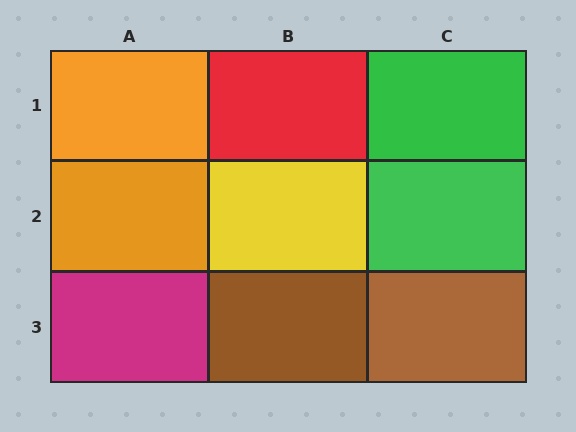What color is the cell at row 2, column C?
Green.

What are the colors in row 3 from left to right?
Magenta, brown, brown.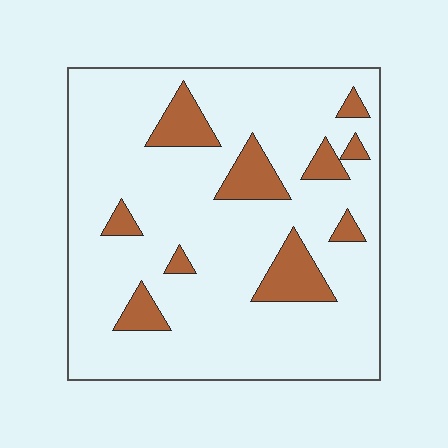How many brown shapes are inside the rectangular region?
10.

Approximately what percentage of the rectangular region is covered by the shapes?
Approximately 15%.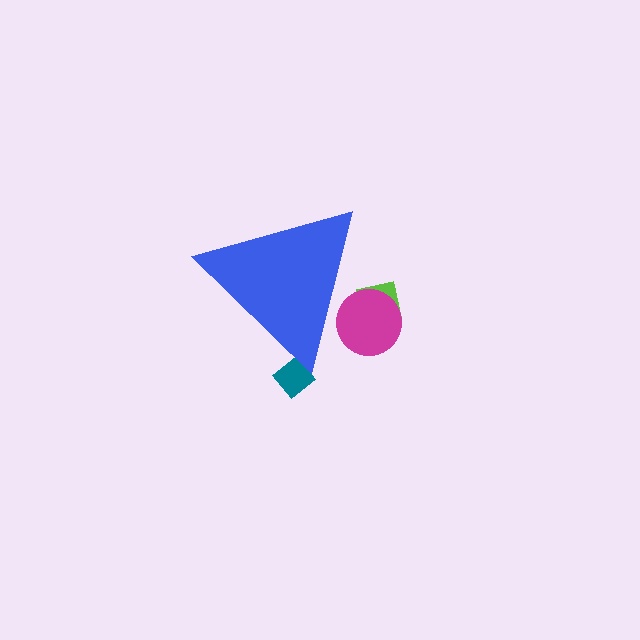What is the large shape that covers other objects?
A blue triangle.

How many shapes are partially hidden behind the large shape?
3 shapes are partially hidden.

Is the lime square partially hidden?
Yes, the lime square is partially hidden behind the blue triangle.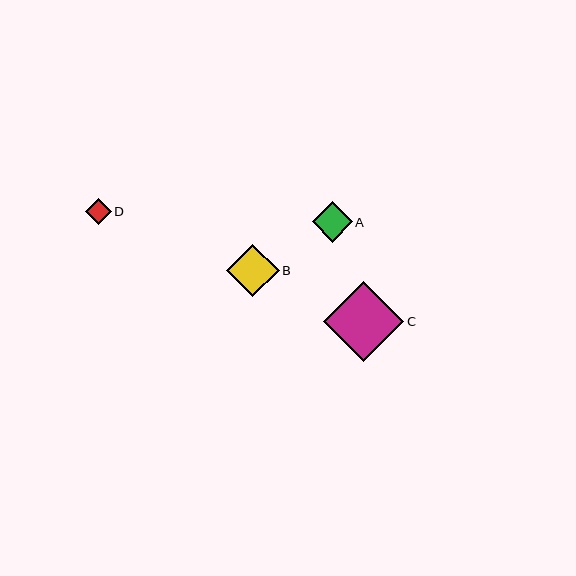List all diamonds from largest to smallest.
From largest to smallest: C, B, A, D.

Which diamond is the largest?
Diamond C is the largest with a size of approximately 80 pixels.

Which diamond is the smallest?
Diamond D is the smallest with a size of approximately 26 pixels.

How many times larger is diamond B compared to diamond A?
Diamond B is approximately 1.3 times the size of diamond A.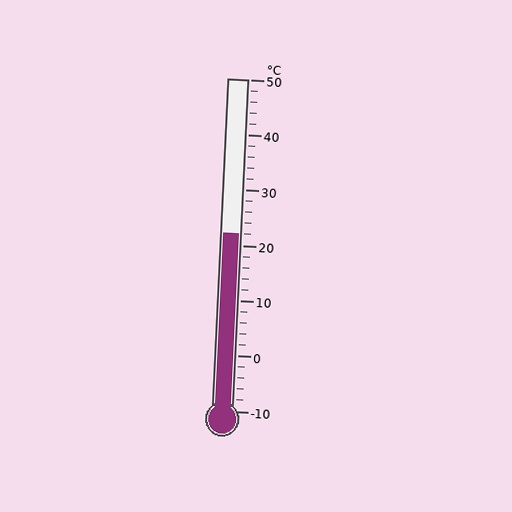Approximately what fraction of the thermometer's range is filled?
The thermometer is filled to approximately 55% of its range.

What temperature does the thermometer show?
The thermometer shows approximately 22°C.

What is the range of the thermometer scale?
The thermometer scale ranges from -10°C to 50°C.